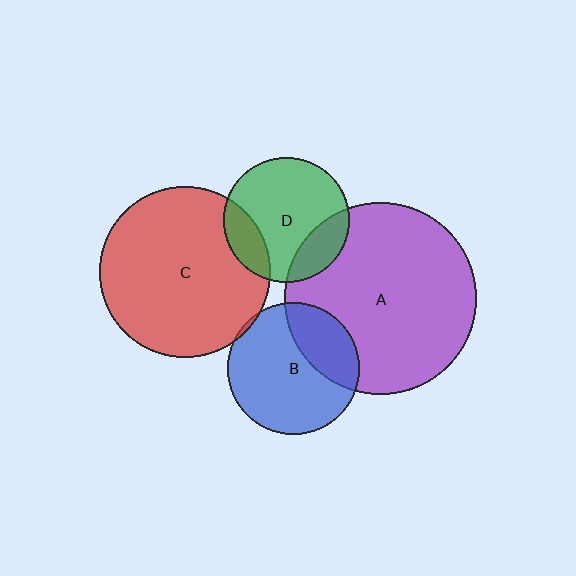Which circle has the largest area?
Circle A (purple).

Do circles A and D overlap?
Yes.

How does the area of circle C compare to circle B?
Approximately 1.7 times.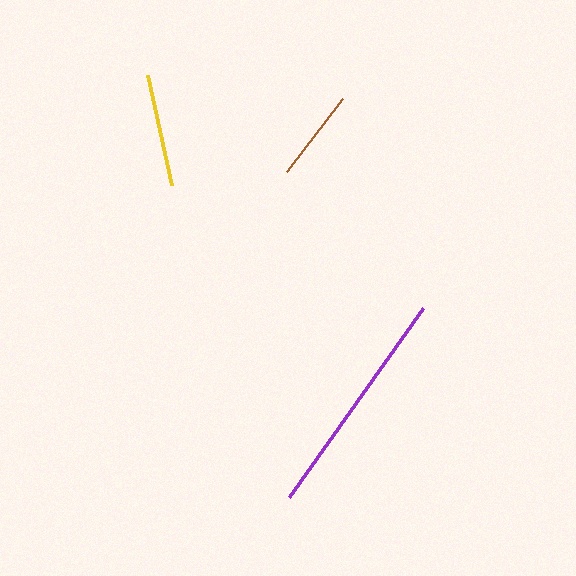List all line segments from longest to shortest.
From longest to shortest: purple, yellow, brown.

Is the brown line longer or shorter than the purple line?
The purple line is longer than the brown line.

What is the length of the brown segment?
The brown segment is approximately 92 pixels long.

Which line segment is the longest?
The purple line is the longest at approximately 232 pixels.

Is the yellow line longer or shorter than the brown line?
The yellow line is longer than the brown line.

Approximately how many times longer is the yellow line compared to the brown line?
The yellow line is approximately 1.2 times the length of the brown line.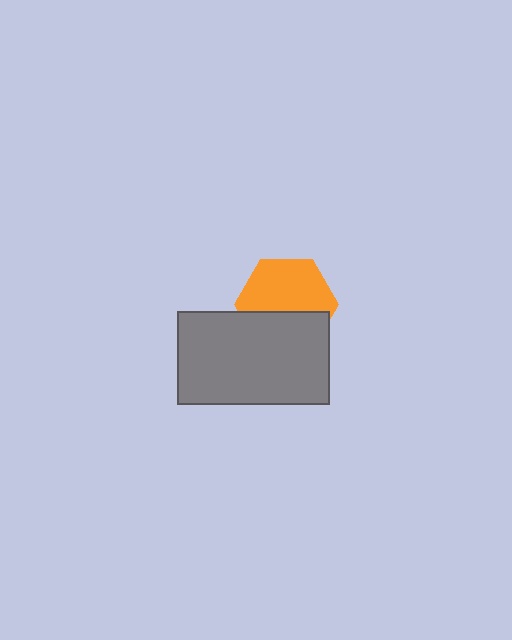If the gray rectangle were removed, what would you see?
You would see the complete orange hexagon.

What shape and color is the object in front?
The object in front is a gray rectangle.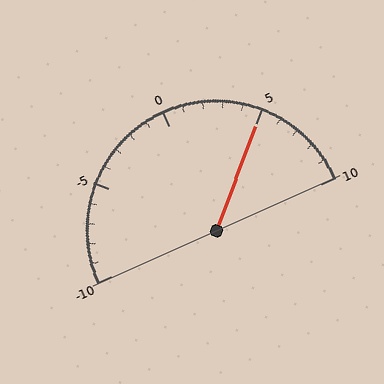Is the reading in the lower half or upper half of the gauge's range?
The reading is in the upper half of the range (-10 to 10).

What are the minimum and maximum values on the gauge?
The gauge ranges from -10 to 10.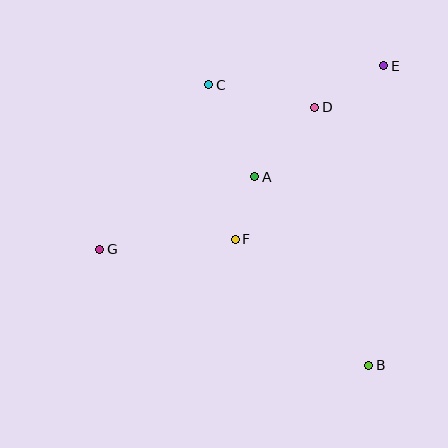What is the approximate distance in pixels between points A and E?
The distance between A and E is approximately 170 pixels.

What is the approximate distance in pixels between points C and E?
The distance between C and E is approximately 176 pixels.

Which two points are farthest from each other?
Points E and G are farthest from each other.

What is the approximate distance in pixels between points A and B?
The distance between A and B is approximately 220 pixels.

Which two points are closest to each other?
Points A and F are closest to each other.